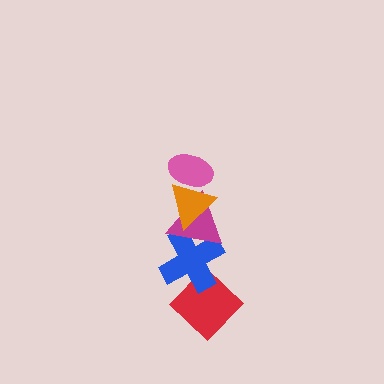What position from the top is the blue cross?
The blue cross is 4th from the top.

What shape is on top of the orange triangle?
The pink ellipse is on top of the orange triangle.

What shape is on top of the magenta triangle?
The orange triangle is on top of the magenta triangle.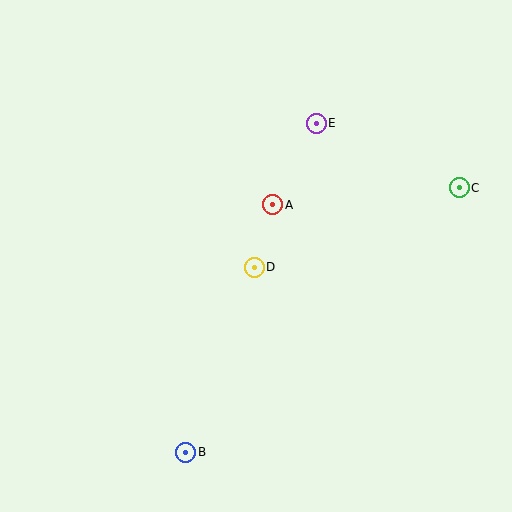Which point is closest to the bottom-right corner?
Point C is closest to the bottom-right corner.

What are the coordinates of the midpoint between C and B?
The midpoint between C and B is at (323, 320).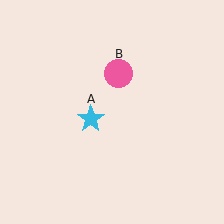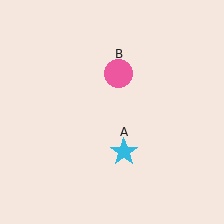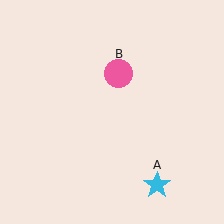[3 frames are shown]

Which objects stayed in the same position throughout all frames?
Pink circle (object B) remained stationary.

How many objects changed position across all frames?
1 object changed position: cyan star (object A).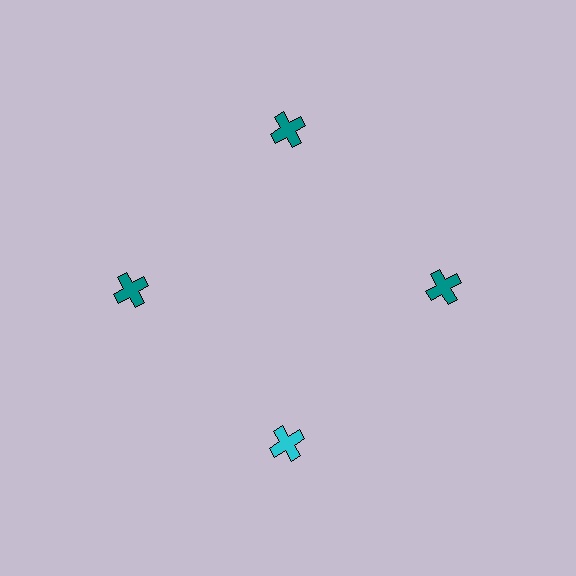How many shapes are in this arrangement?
There are 4 shapes arranged in a ring pattern.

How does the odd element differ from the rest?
It has a different color: cyan instead of teal.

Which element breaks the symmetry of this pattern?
The cyan cross at roughly the 6 o'clock position breaks the symmetry. All other shapes are teal crosses.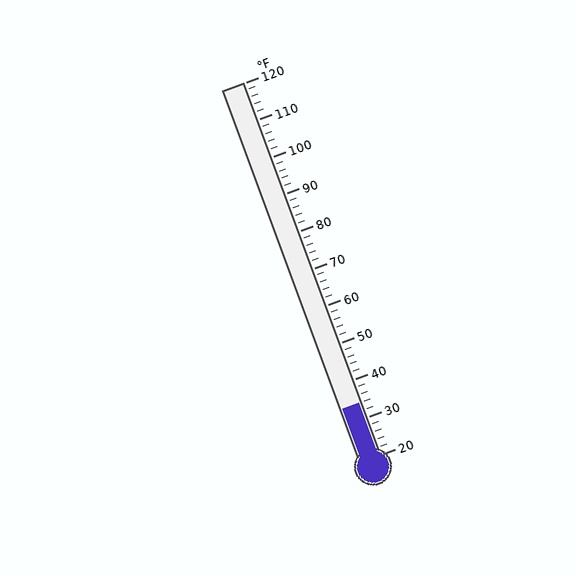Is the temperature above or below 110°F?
The temperature is below 110°F.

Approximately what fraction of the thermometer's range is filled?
The thermometer is filled to approximately 15% of its range.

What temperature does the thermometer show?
The thermometer shows approximately 34°F.